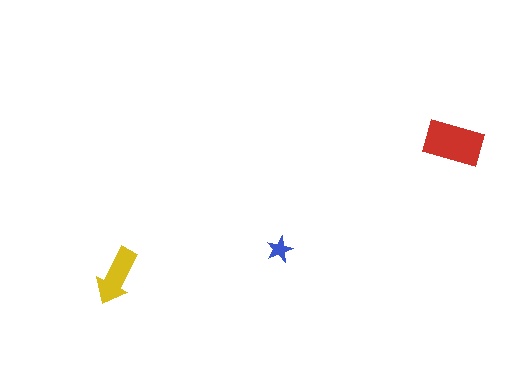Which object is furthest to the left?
The yellow arrow is leftmost.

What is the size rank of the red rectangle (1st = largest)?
1st.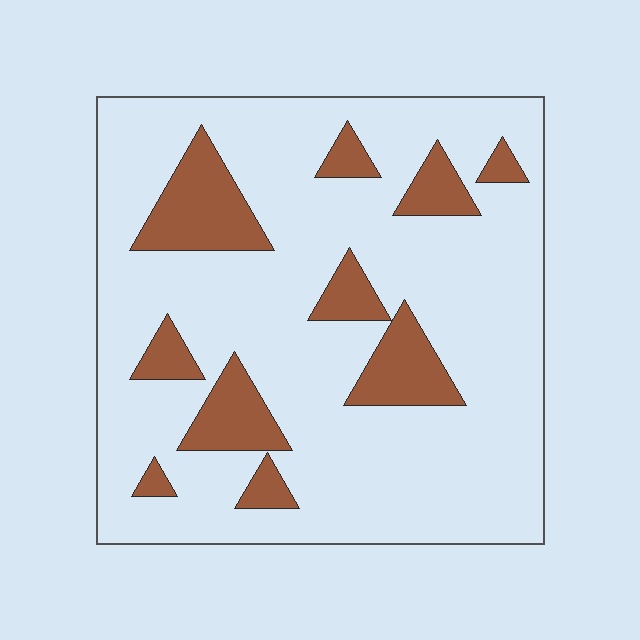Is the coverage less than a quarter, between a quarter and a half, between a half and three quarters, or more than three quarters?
Less than a quarter.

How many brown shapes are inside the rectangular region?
10.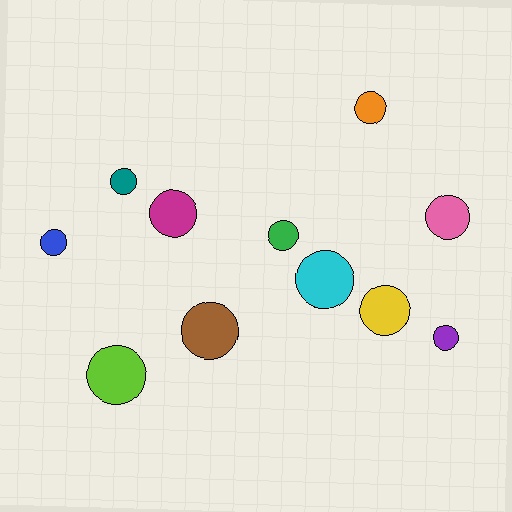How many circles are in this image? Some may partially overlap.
There are 11 circles.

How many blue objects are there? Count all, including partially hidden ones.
There is 1 blue object.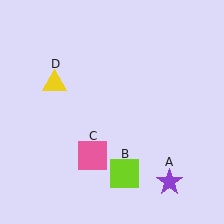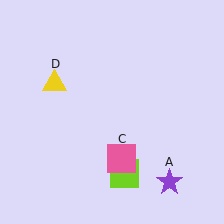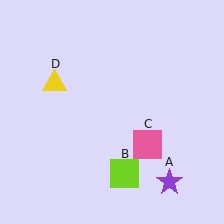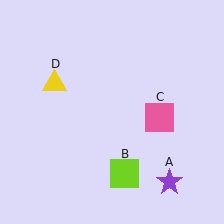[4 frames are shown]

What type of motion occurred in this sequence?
The pink square (object C) rotated counterclockwise around the center of the scene.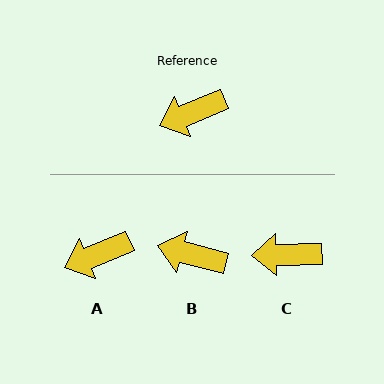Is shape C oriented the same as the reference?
No, it is off by about 21 degrees.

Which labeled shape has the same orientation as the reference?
A.